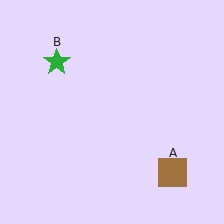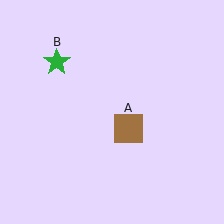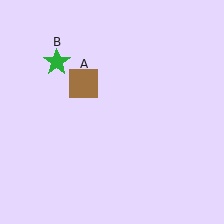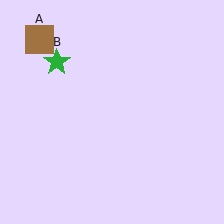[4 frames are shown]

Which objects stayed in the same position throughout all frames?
Green star (object B) remained stationary.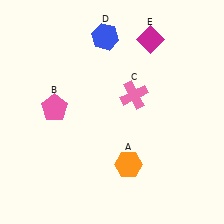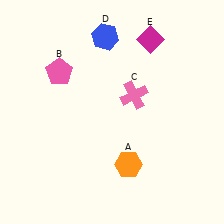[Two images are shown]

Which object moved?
The pink pentagon (B) moved up.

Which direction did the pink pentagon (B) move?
The pink pentagon (B) moved up.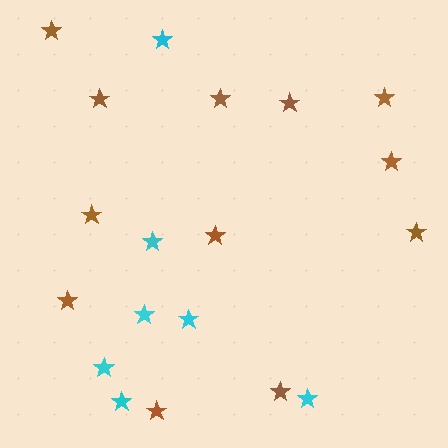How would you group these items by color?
There are 2 groups: one group of brown stars (12) and one group of cyan stars (7).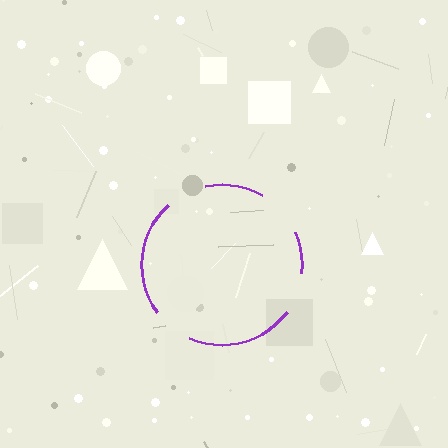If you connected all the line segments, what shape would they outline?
They would outline a circle.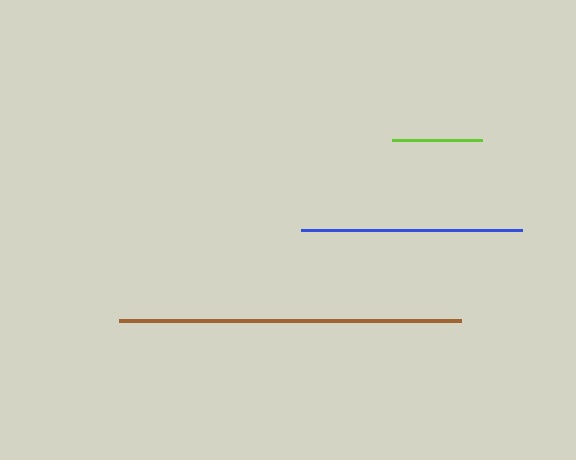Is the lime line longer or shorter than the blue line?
The blue line is longer than the lime line.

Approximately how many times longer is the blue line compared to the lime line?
The blue line is approximately 2.5 times the length of the lime line.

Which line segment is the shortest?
The lime line is the shortest at approximately 90 pixels.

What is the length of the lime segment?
The lime segment is approximately 90 pixels long.